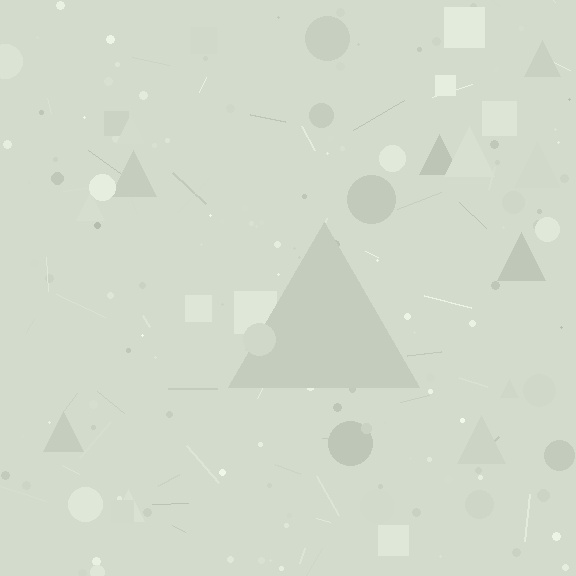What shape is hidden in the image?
A triangle is hidden in the image.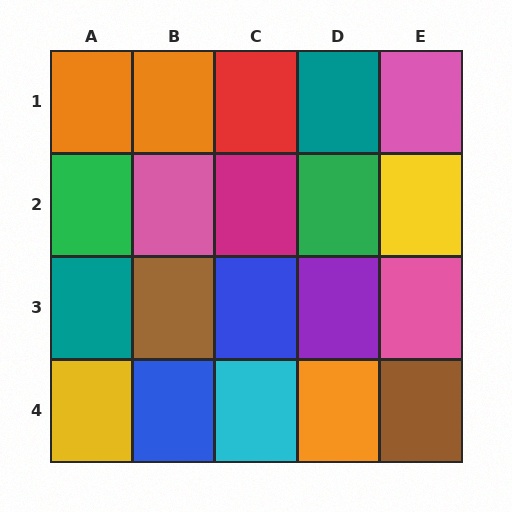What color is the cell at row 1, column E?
Pink.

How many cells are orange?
3 cells are orange.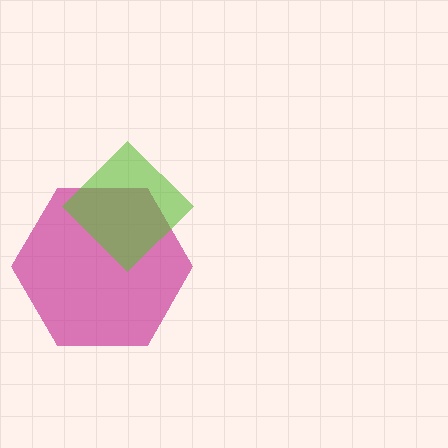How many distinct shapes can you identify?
There are 2 distinct shapes: a magenta hexagon, a lime diamond.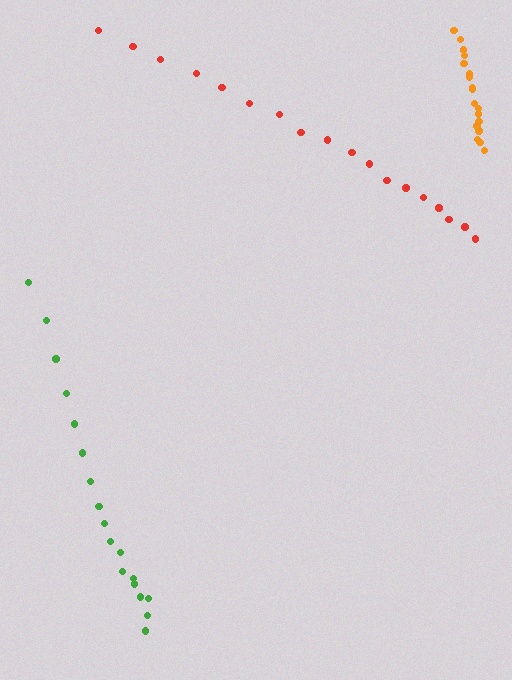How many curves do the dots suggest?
There are 3 distinct paths.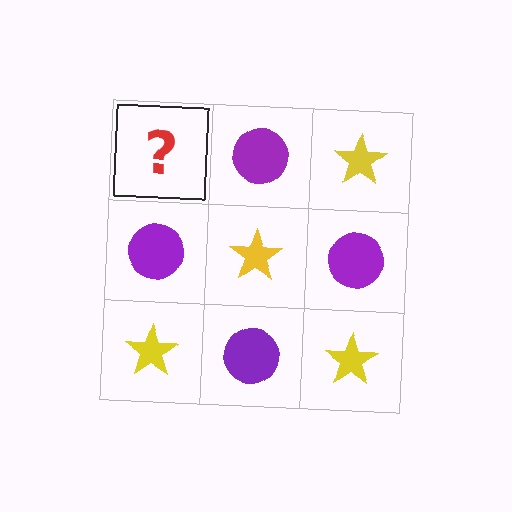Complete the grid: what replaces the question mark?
The question mark should be replaced with a yellow star.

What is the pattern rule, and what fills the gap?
The rule is that it alternates yellow star and purple circle in a checkerboard pattern. The gap should be filled with a yellow star.